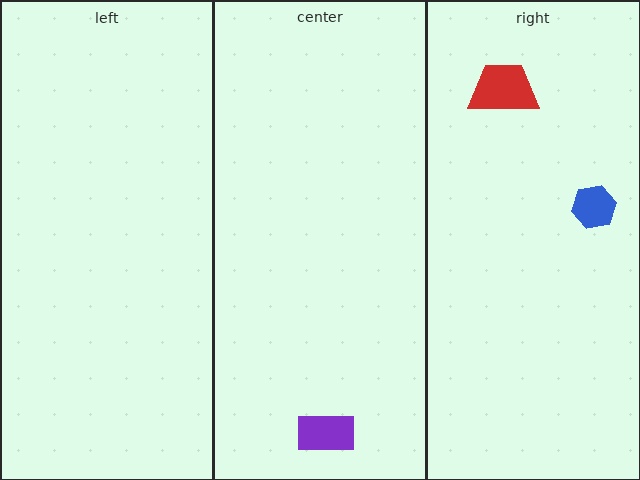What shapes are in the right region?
The red trapezoid, the blue hexagon.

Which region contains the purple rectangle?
The center region.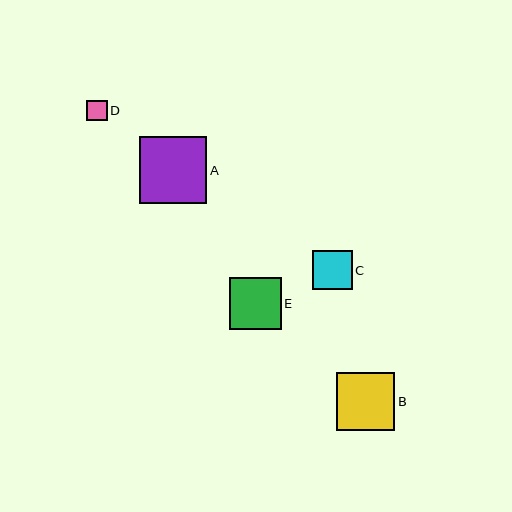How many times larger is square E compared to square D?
Square E is approximately 2.5 times the size of square D.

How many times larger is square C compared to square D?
Square C is approximately 1.9 times the size of square D.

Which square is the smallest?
Square D is the smallest with a size of approximately 20 pixels.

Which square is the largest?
Square A is the largest with a size of approximately 67 pixels.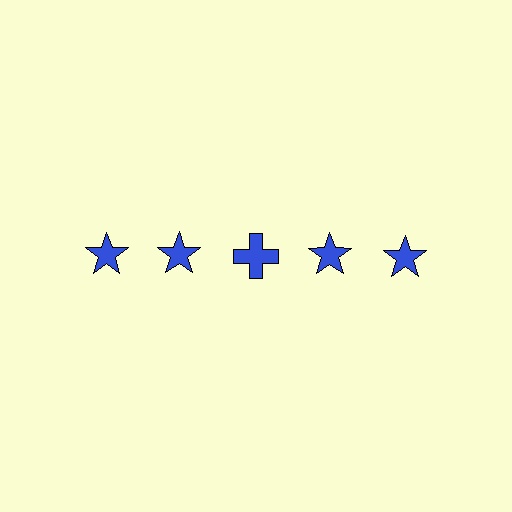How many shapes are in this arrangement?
There are 5 shapes arranged in a grid pattern.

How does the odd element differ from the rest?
It has a different shape: cross instead of star.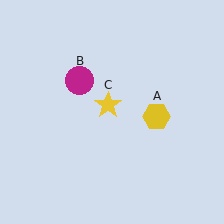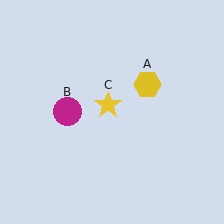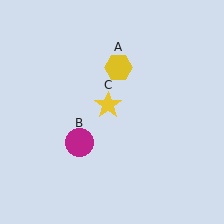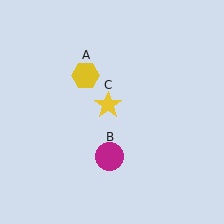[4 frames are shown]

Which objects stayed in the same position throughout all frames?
Yellow star (object C) remained stationary.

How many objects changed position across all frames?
2 objects changed position: yellow hexagon (object A), magenta circle (object B).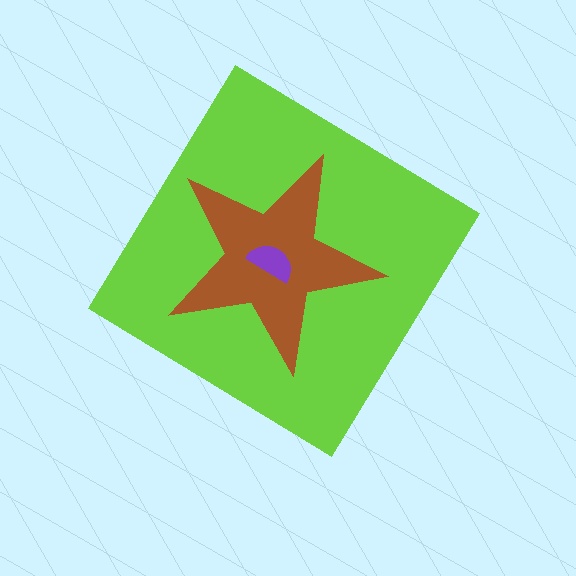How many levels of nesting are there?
3.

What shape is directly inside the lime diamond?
The brown star.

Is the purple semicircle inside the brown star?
Yes.